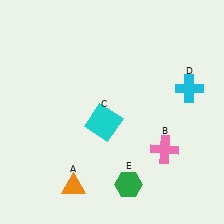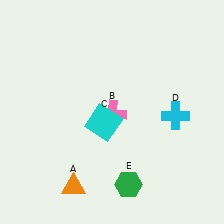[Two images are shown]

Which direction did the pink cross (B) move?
The pink cross (B) moved left.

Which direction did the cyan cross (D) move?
The cyan cross (D) moved down.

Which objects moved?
The objects that moved are: the pink cross (B), the cyan cross (D).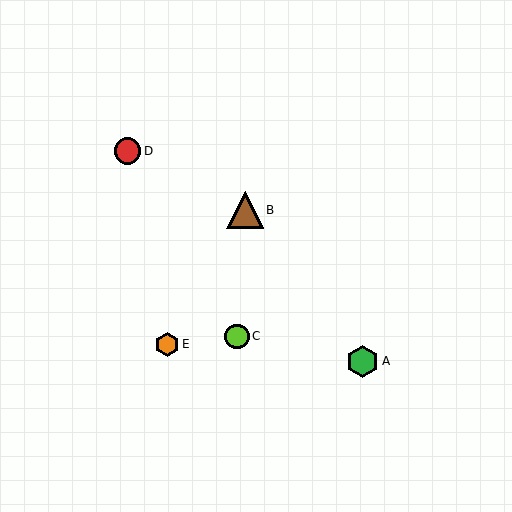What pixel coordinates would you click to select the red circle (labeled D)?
Click at (128, 151) to select the red circle D.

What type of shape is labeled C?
Shape C is a lime circle.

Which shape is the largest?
The brown triangle (labeled B) is the largest.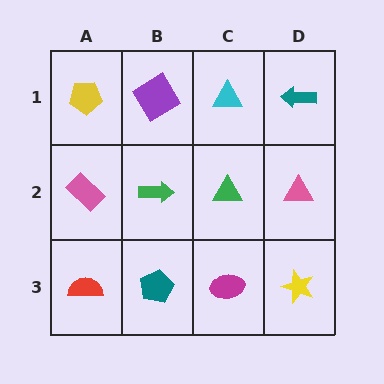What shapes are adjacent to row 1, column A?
A pink rectangle (row 2, column A), a purple diamond (row 1, column B).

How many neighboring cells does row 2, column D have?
3.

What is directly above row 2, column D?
A teal arrow.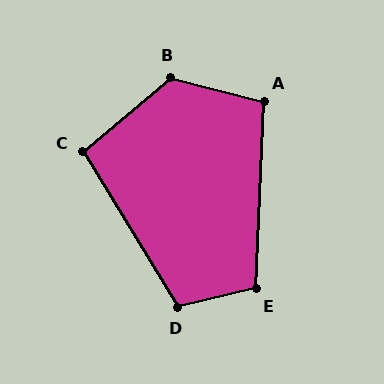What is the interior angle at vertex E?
Approximately 106 degrees (obtuse).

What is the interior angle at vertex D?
Approximately 108 degrees (obtuse).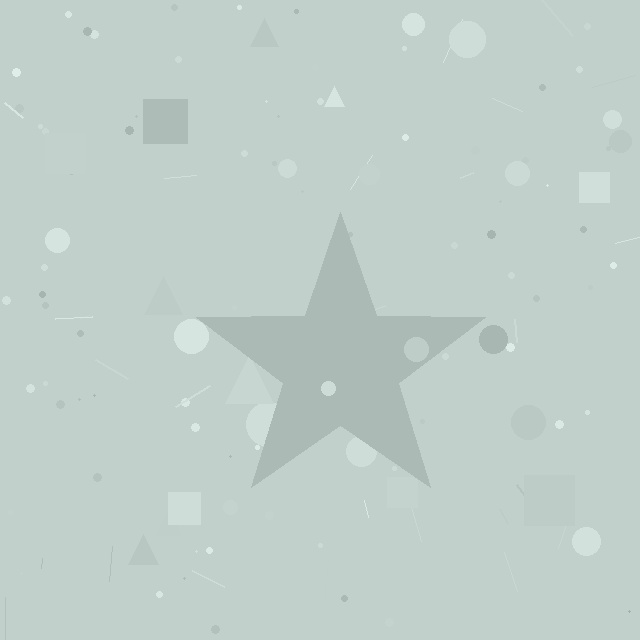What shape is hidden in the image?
A star is hidden in the image.